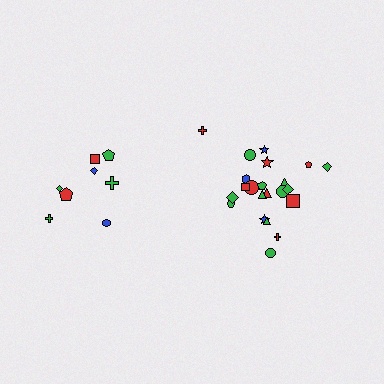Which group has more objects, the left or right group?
The right group.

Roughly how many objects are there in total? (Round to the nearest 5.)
Roughly 30 objects in total.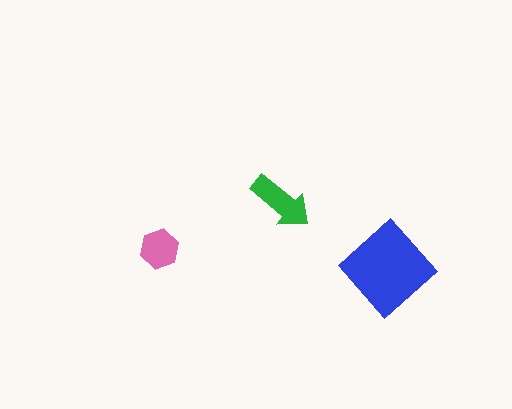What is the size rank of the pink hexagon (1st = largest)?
3rd.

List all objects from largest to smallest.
The blue diamond, the green arrow, the pink hexagon.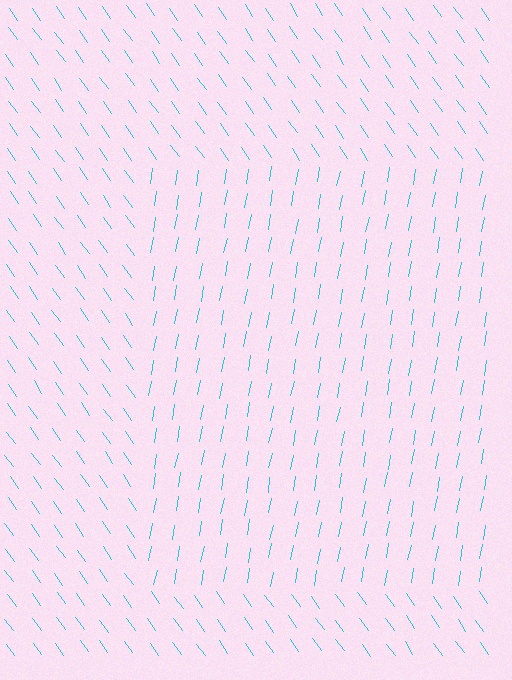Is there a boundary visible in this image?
Yes, there is a texture boundary formed by a change in line orientation.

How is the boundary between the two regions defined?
The boundary is defined purely by a change in line orientation (approximately 45 degrees difference). All lines are the same color and thickness.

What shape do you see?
I see a rectangle.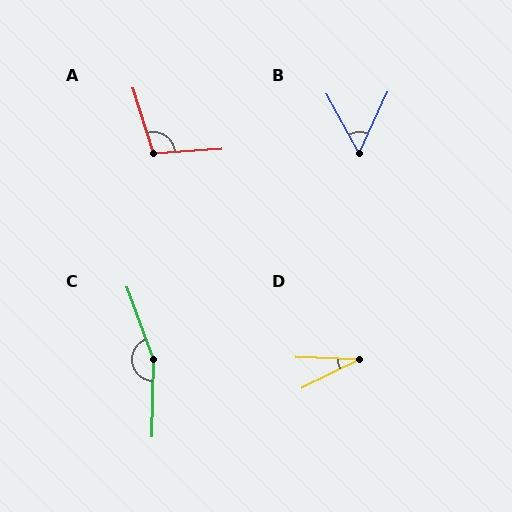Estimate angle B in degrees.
Approximately 54 degrees.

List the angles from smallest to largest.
D (28°), B (54°), A (103°), C (159°).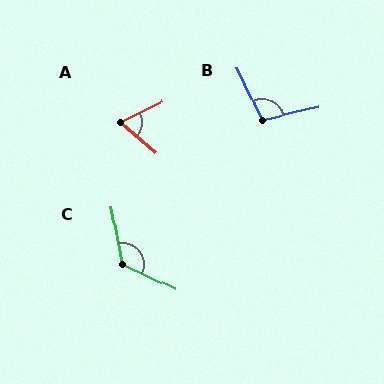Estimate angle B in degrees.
Approximately 102 degrees.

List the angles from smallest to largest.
A (66°), B (102°), C (126°).